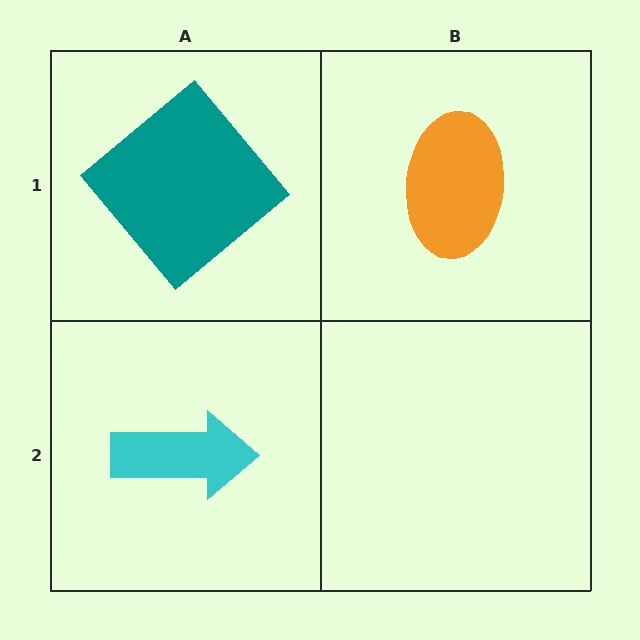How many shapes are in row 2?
1 shape.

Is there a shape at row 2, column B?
No, that cell is empty.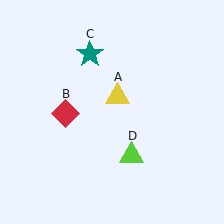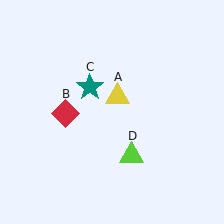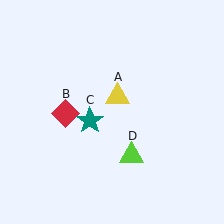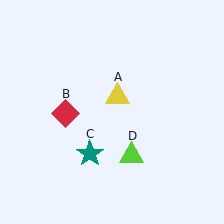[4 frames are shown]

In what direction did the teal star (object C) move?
The teal star (object C) moved down.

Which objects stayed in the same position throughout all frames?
Yellow triangle (object A) and red diamond (object B) and lime triangle (object D) remained stationary.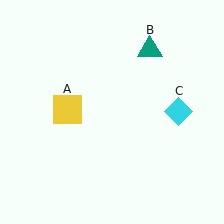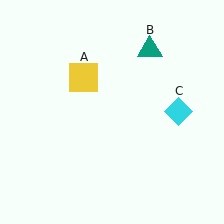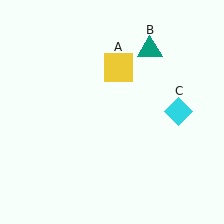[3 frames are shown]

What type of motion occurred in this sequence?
The yellow square (object A) rotated clockwise around the center of the scene.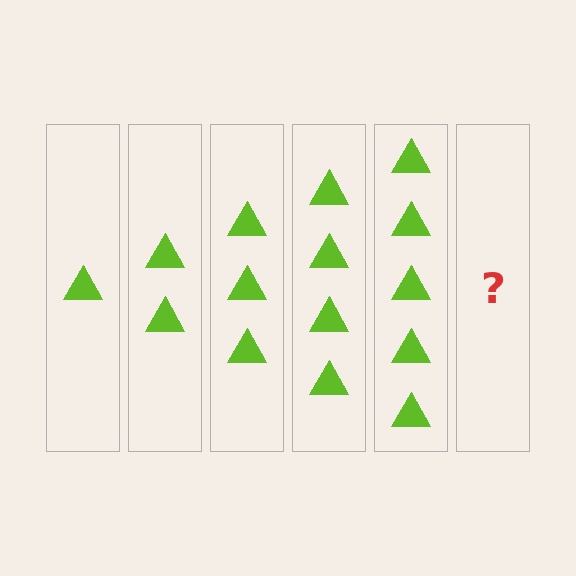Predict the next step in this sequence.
The next step is 6 triangles.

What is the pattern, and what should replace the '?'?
The pattern is that each step adds one more triangle. The '?' should be 6 triangles.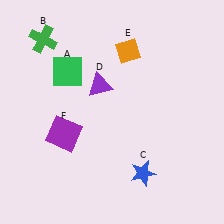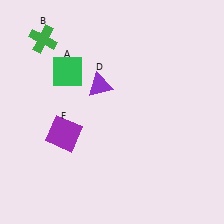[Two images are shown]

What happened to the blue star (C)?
The blue star (C) was removed in Image 2. It was in the bottom-right area of Image 1.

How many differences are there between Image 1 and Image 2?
There are 2 differences between the two images.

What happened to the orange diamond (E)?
The orange diamond (E) was removed in Image 2. It was in the top-right area of Image 1.